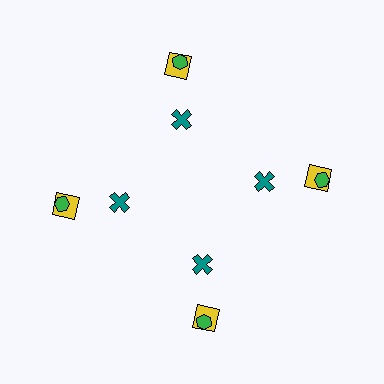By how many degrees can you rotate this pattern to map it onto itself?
The pattern maps onto itself every 90 degrees of rotation.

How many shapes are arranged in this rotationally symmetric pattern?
There are 12 shapes, arranged in 4 groups of 3.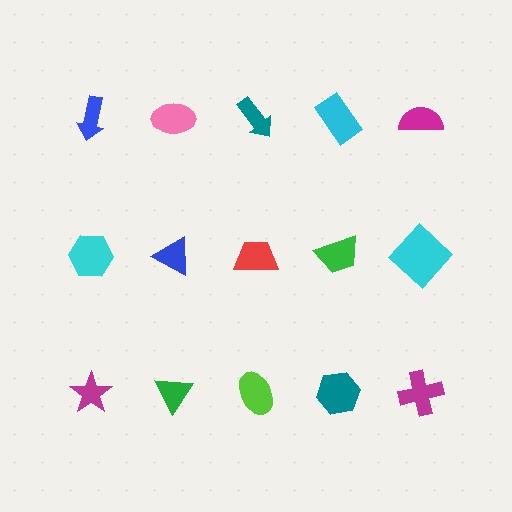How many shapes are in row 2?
5 shapes.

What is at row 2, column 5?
A cyan diamond.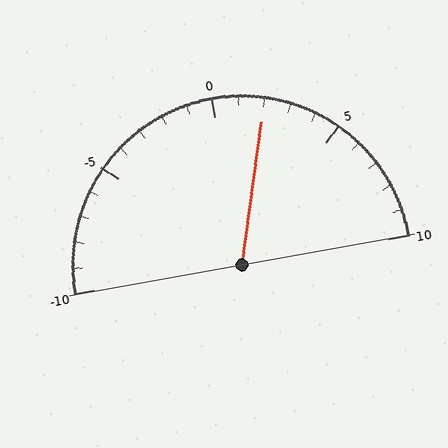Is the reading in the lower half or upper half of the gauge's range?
The reading is in the upper half of the range (-10 to 10).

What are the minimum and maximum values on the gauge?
The gauge ranges from -10 to 10.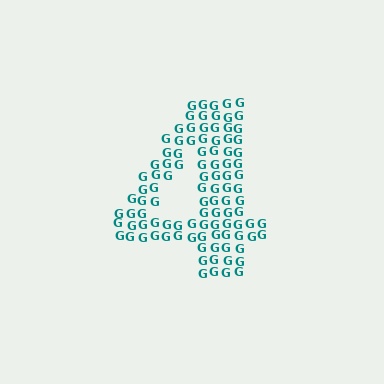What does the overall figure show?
The overall figure shows the digit 4.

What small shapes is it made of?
It is made of small letter G's.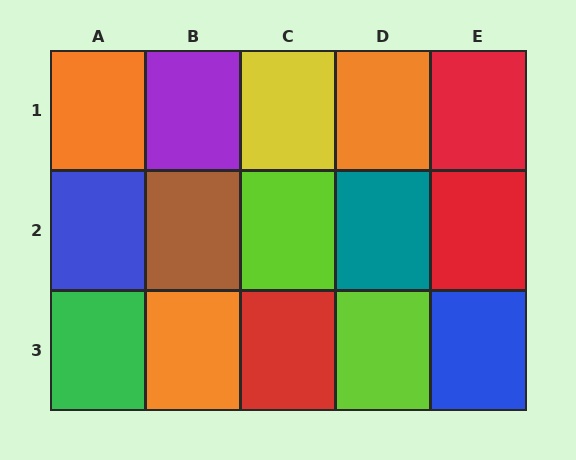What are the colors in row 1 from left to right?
Orange, purple, yellow, orange, red.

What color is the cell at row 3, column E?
Blue.